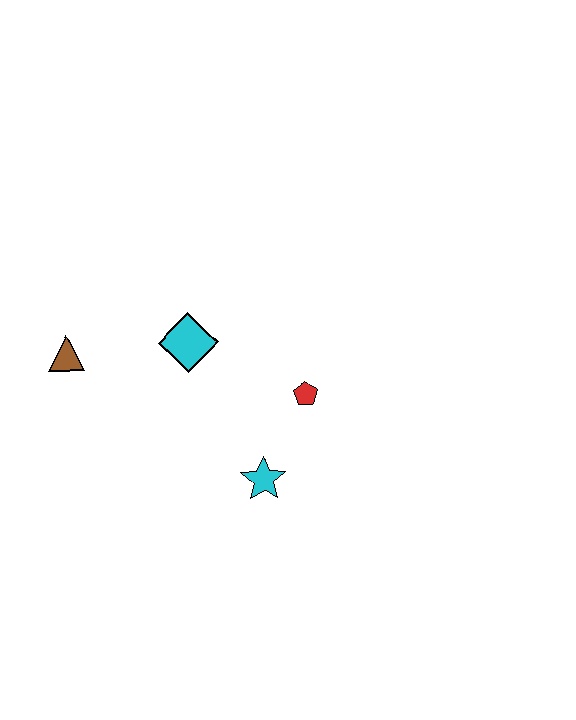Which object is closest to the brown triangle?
The cyan diamond is closest to the brown triangle.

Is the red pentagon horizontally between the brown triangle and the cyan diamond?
No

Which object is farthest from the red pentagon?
The brown triangle is farthest from the red pentagon.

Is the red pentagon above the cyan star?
Yes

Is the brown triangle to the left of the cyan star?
Yes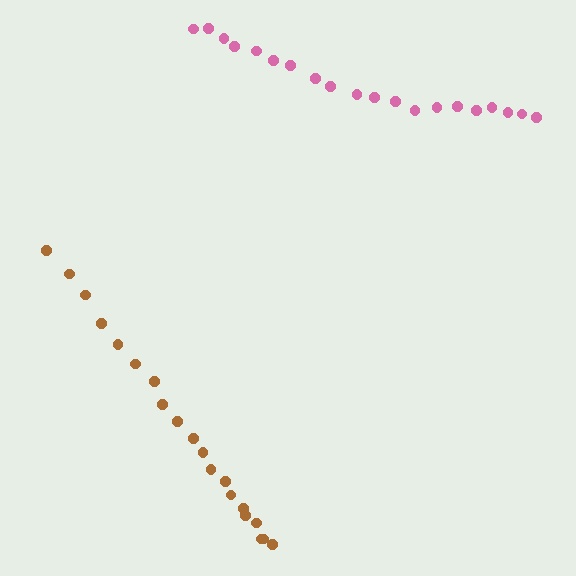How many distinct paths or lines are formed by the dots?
There are 2 distinct paths.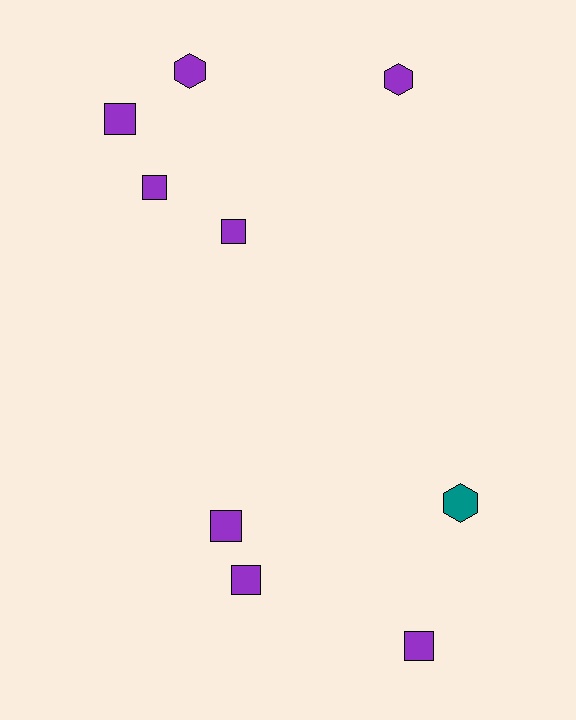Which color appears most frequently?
Purple, with 8 objects.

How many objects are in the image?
There are 9 objects.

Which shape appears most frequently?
Square, with 6 objects.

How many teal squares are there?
There are no teal squares.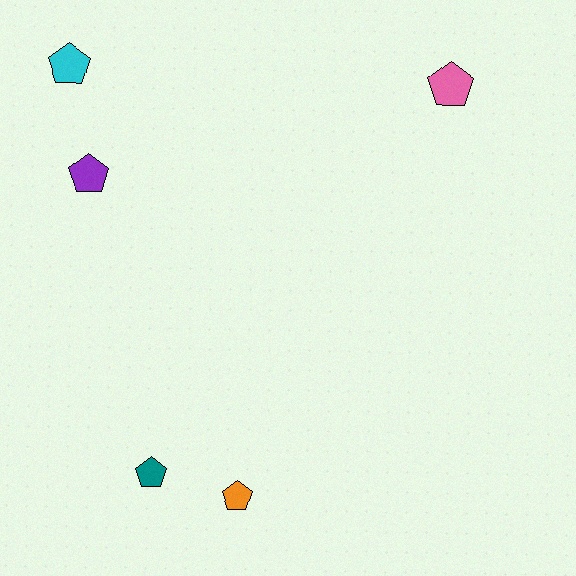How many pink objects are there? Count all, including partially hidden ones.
There is 1 pink object.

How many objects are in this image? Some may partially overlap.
There are 5 objects.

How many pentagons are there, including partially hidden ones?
There are 5 pentagons.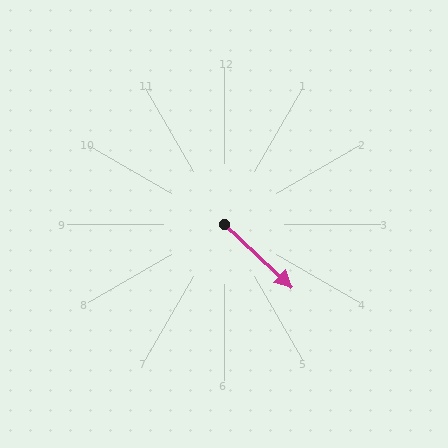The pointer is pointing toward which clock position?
Roughly 4 o'clock.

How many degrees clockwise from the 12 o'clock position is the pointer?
Approximately 133 degrees.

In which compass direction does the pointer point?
Southeast.